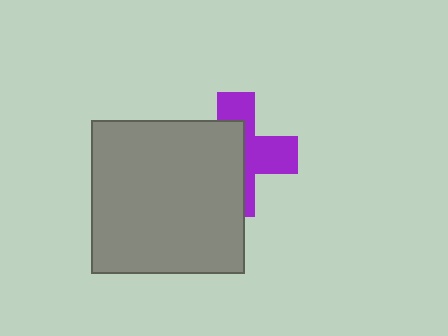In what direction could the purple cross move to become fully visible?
The purple cross could move right. That would shift it out from behind the gray square entirely.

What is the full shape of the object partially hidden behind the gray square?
The partially hidden object is a purple cross.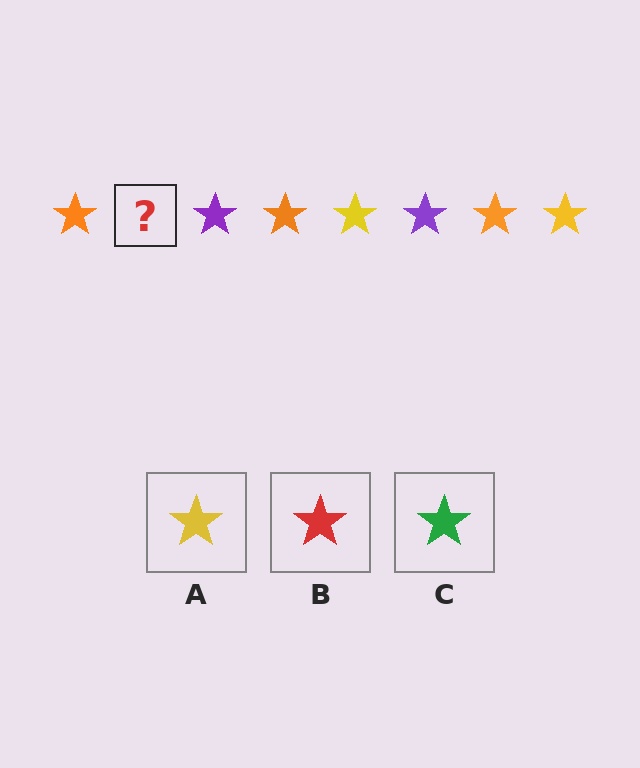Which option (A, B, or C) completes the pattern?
A.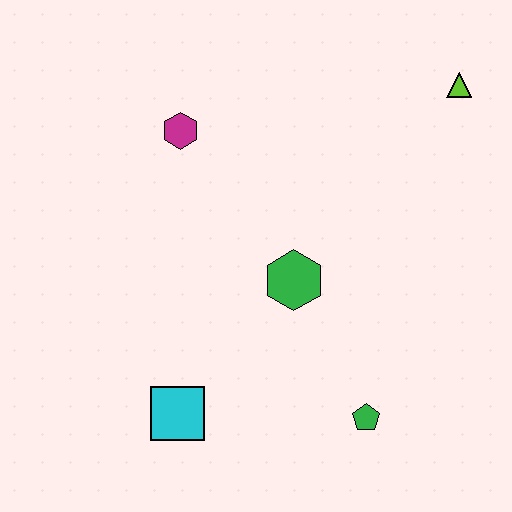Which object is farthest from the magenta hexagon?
The green pentagon is farthest from the magenta hexagon.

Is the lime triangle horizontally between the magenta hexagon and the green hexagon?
No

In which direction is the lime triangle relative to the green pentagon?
The lime triangle is above the green pentagon.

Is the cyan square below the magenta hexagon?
Yes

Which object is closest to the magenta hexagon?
The green hexagon is closest to the magenta hexagon.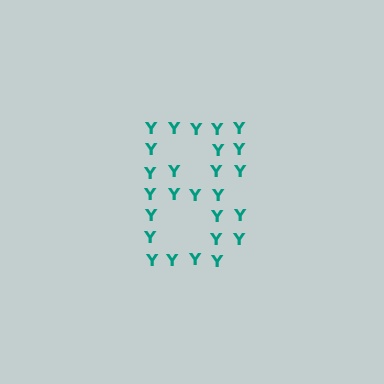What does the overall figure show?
The overall figure shows the digit 8.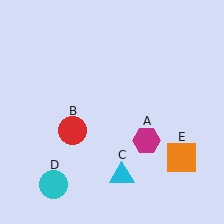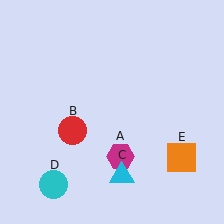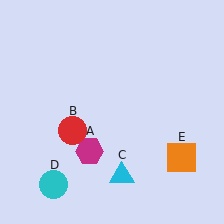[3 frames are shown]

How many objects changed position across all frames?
1 object changed position: magenta hexagon (object A).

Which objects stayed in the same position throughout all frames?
Red circle (object B) and cyan triangle (object C) and cyan circle (object D) and orange square (object E) remained stationary.